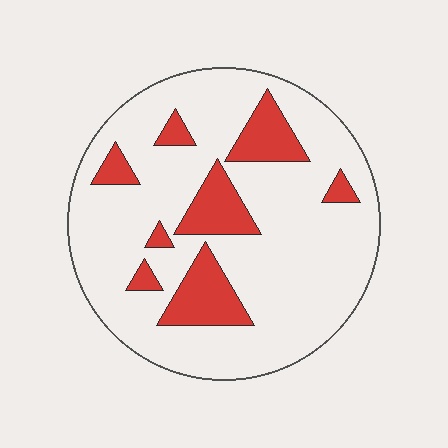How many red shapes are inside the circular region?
8.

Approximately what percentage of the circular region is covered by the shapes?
Approximately 20%.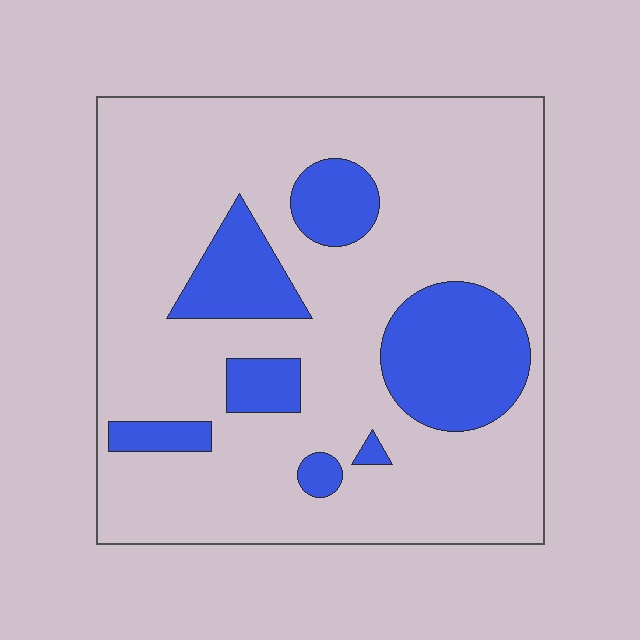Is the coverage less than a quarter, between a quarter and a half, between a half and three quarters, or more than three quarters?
Less than a quarter.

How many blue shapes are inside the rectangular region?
7.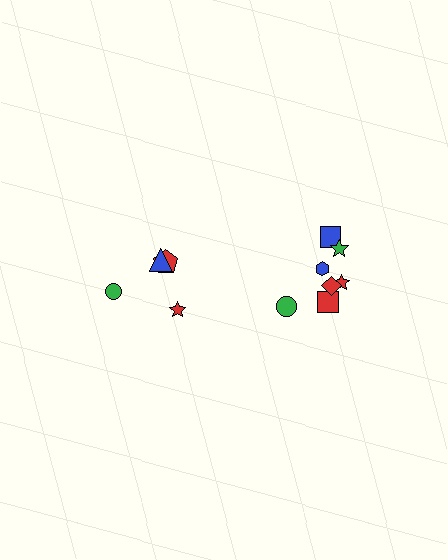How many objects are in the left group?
There are 4 objects.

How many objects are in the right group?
There are 7 objects.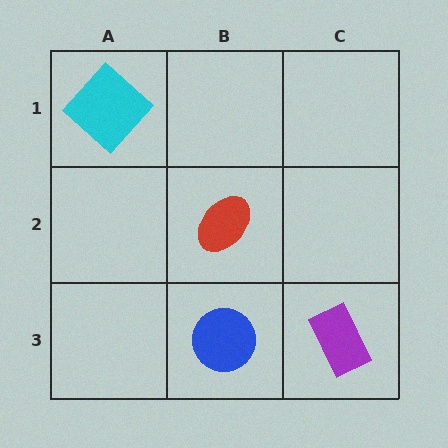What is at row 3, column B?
A blue circle.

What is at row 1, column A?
A cyan diamond.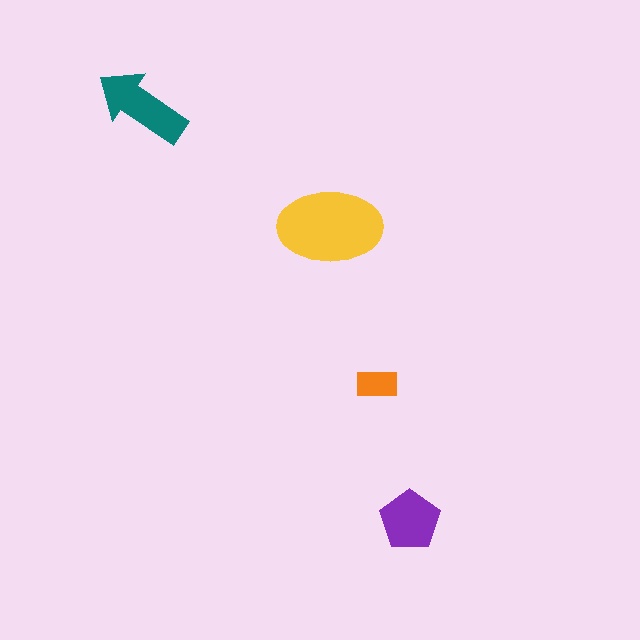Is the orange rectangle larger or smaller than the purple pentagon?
Smaller.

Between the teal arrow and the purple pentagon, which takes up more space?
The teal arrow.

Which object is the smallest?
The orange rectangle.